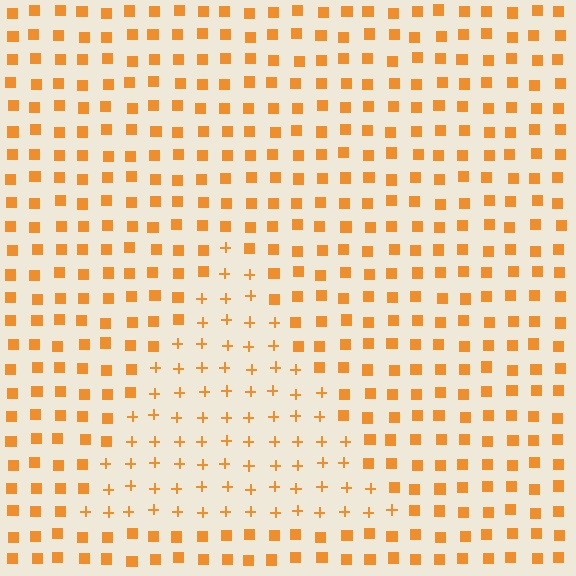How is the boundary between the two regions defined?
The boundary is defined by a change in element shape: plus signs inside vs. squares outside. All elements share the same color and spacing.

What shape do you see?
I see a triangle.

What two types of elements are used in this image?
The image uses plus signs inside the triangle region and squares outside it.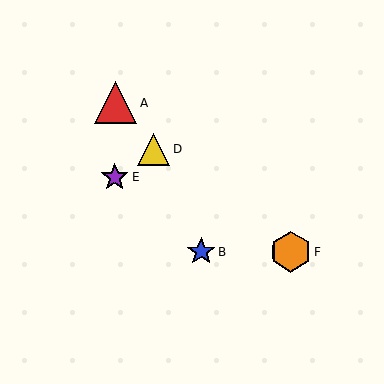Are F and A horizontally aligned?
No, F is at y≈252 and A is at y≈103.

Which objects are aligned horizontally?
Objects B, C, F are aligned horizontally.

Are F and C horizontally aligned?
Yes, both are at y≈252.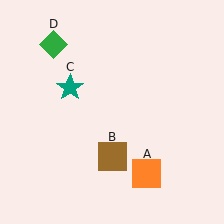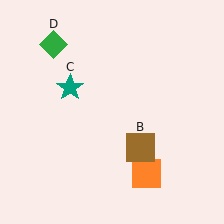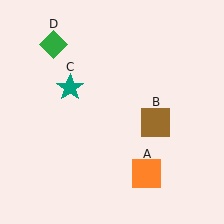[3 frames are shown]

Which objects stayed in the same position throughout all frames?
Orange square (object A) and teal star (object C) and green diamond (object D) remained stationary.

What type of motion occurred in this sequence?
The brown square (object B) rotated counterclockwise around the center of the scene.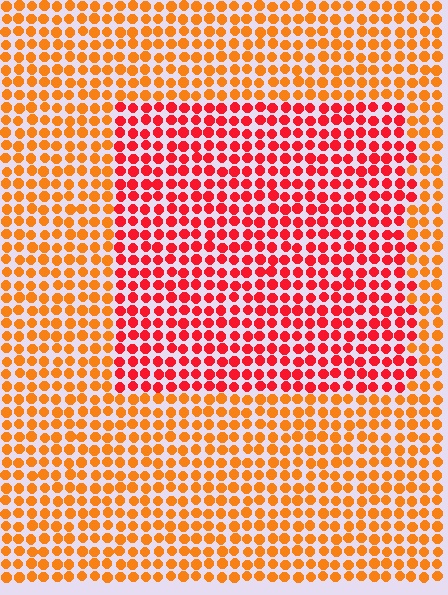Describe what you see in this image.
The image is filled with small orange elements in a uniform arrangement. A rectangle-shaped region is visible where the elements are tinted to a slightly different hue, forming a subtle color boundary.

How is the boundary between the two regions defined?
The boundary is defined purely by a slight shift in hue (about 34 degrees). Spacing, size, and orientation are identical on both sides.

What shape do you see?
I see a rectangle.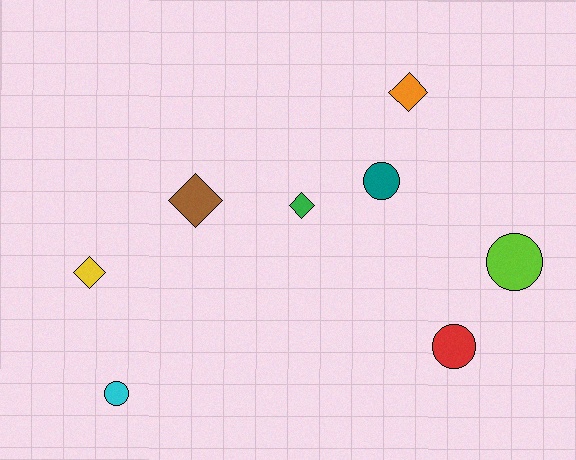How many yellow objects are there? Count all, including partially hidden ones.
There is 1 yellow object.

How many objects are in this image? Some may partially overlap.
There are 8 objects.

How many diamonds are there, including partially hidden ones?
There are 4 diamonds.